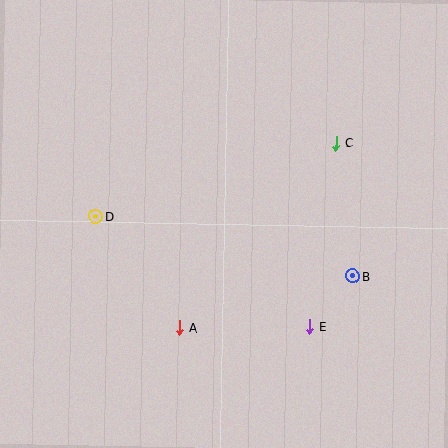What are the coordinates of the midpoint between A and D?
The midpoint between A and D is at (138, 272).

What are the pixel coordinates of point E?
Point E is at (310, 326).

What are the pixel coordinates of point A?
Point A is at (180, 328).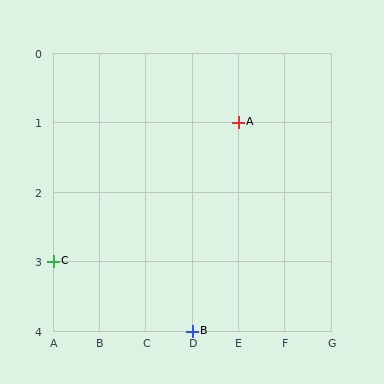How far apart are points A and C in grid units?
Points A and C are 4 columns and 2 rows apart (about 4.5 grid units diagonally).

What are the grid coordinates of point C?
Point C is at grid coordinates (A, 3).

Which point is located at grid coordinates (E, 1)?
Point A is at (E, 1).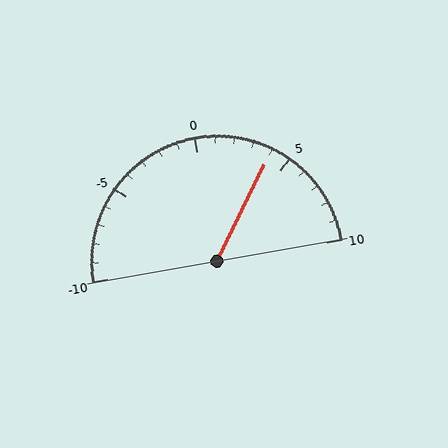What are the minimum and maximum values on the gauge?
The gauge ranges from -10 to 10.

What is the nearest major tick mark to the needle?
The nearest major tick mark is 5.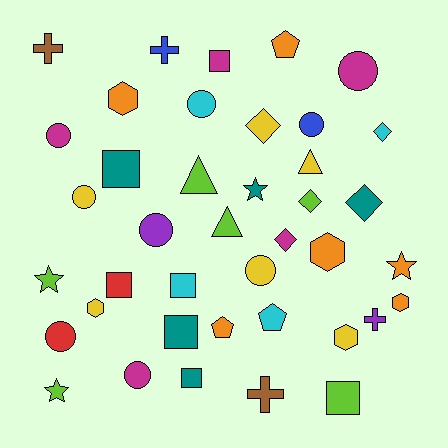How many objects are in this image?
There are 40 objects.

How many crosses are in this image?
There are 4 crosses.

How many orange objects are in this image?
There are 6 orange objects.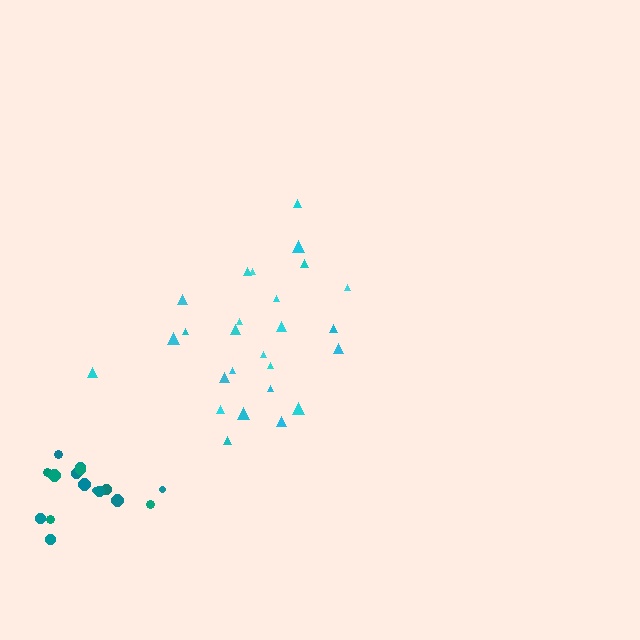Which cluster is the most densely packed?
Teal.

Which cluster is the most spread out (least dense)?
Cyan.